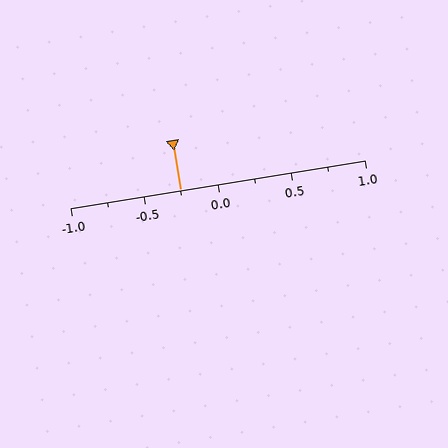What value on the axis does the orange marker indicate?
The marker indicates approximately -0.25.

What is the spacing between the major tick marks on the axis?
The major ticks are spaced 0.5 apart.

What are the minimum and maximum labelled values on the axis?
The axis runs from -1.0 to 1.0.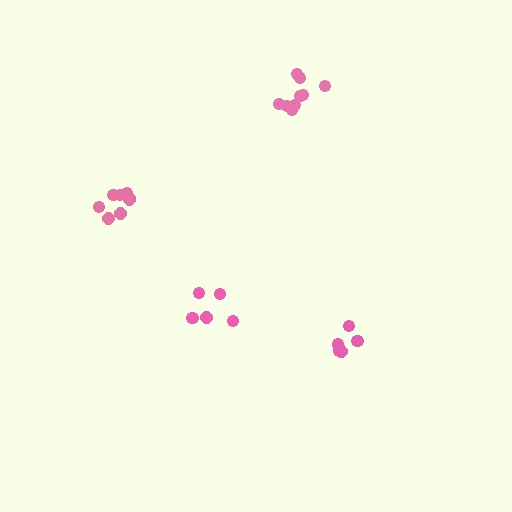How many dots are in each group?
Group 1: 9 dots, Group 2: 6 dots, Group 3: 8 dots, Group 4: 5 dots (28 total).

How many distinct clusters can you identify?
There are 4 distinct clusters.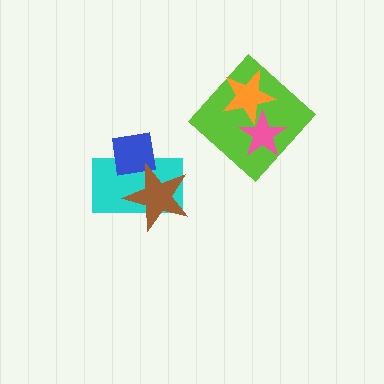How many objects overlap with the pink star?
2 objects overlap with the pink star.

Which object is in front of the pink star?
The orange star is in front of the pink star.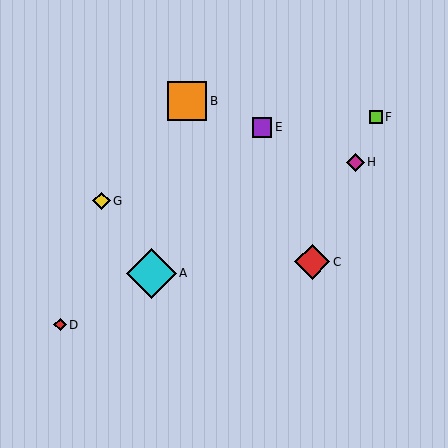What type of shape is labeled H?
Shape H is a magenta diamond.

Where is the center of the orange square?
The center of the orange square is at (187, 101).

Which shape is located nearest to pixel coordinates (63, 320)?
The red diamond (labeled D) at (60, 325) is nearest to that location.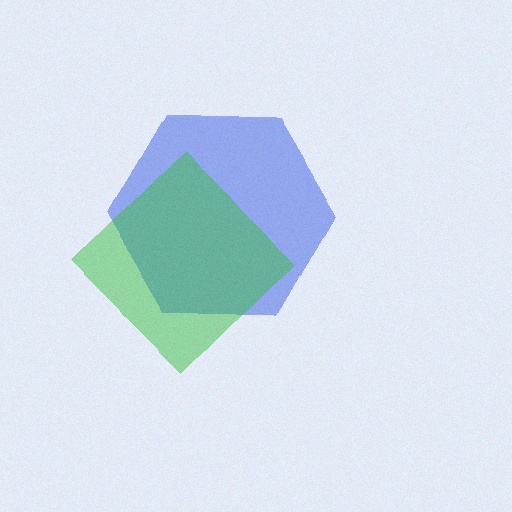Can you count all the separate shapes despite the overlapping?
Yes, there are 2 separate shapes.